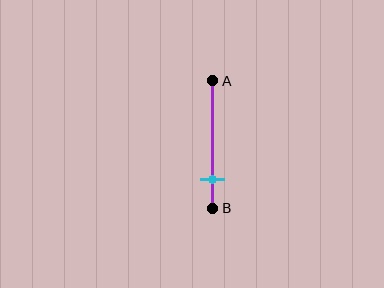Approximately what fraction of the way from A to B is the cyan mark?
The cyan mark is approximately 80% of the way from A to B.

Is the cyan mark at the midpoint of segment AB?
No, the mark is at about 80% from A, not at the 50% midpoint.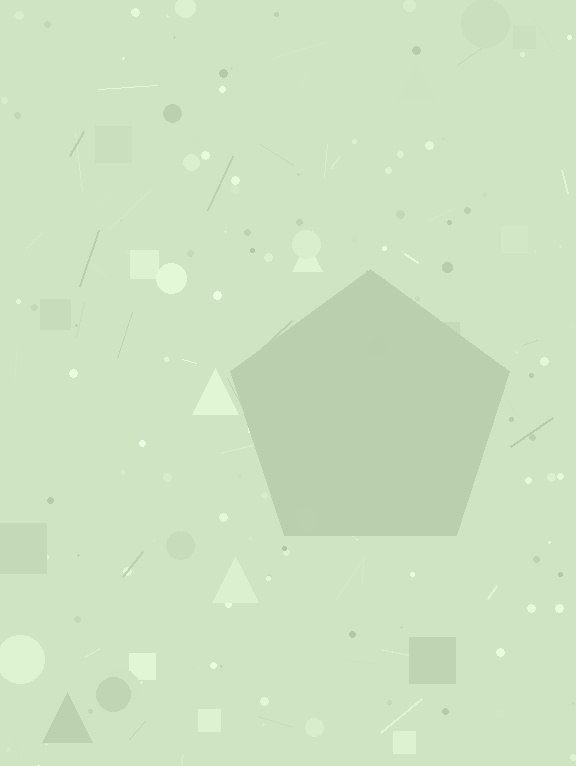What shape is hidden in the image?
A pentagon is hidden in the image.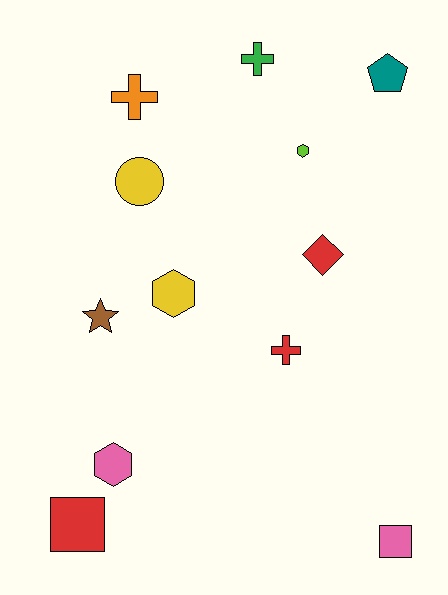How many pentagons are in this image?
There is 1 pentagon.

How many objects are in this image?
There are 12 objects.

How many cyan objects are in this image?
There are no cyan objects.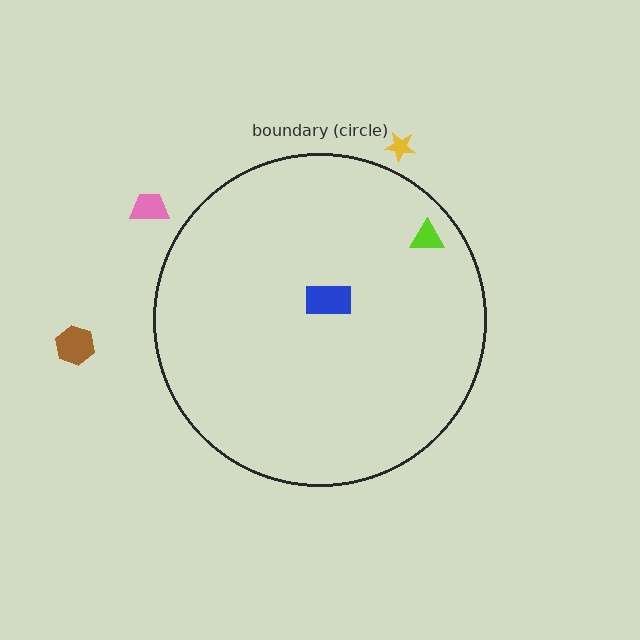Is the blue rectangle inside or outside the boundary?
Inside.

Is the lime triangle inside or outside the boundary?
Inside.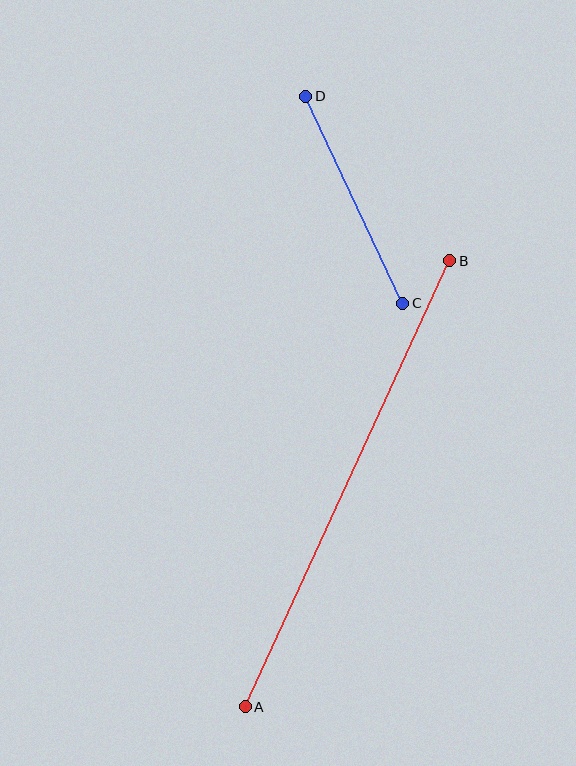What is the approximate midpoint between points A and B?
The midpoint is at approximately (348, 484) pixels.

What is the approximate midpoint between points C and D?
The midpoint is at approximately (354, 200) pixels.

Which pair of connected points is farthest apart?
Points A and B are farthest apart.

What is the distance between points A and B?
The distance is approximately 490 pixels.